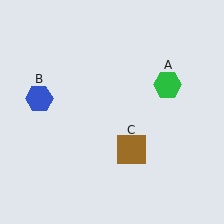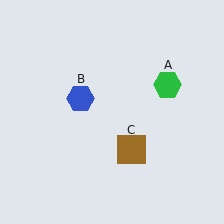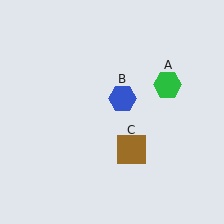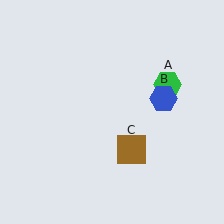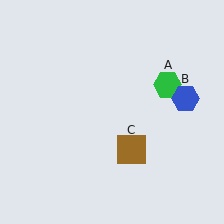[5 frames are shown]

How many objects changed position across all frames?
1 object changed position: blue hexagon (object B).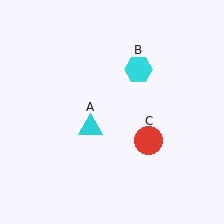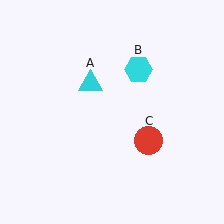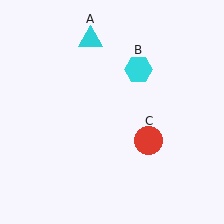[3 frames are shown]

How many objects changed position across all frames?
1 object changed position: cyan triangle (object A).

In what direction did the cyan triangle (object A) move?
The cyan triangle (object A) moved up.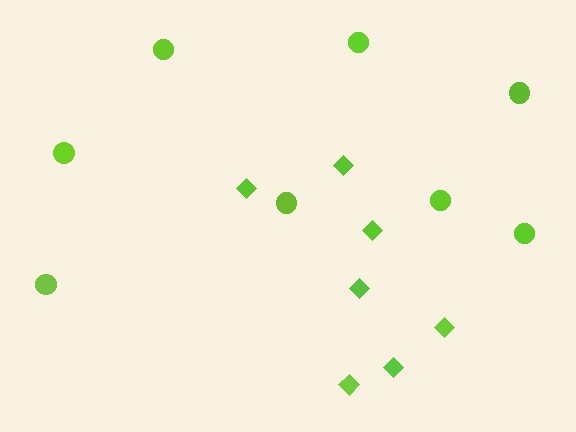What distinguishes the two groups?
There are 2 groups: one group of circles (8) and one group of diamonds (7).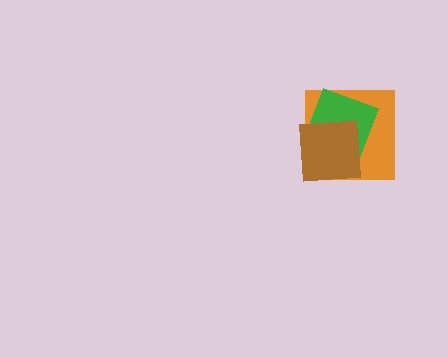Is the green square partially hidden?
Yes, it is partially covered by another shape.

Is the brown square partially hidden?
No, no other shape covers it.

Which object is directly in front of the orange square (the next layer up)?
The green square is directly in front of the orange square.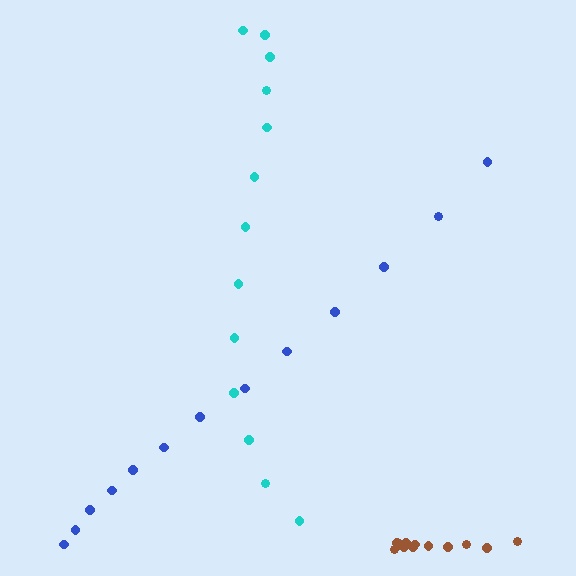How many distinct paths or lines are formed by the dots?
There are 3 distinct paths.